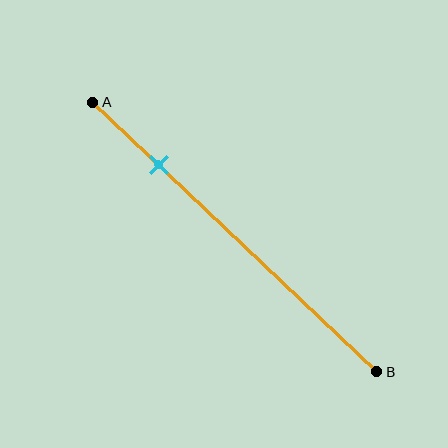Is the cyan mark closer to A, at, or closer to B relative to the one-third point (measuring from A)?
The cyan mark is closer to point A than the one-third point of segment AB.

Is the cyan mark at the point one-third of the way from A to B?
No, the mark is at about 25% from A, not at the 33% one-third point.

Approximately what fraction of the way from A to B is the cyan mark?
The cyan mark is approximately 25% of the way from A to B.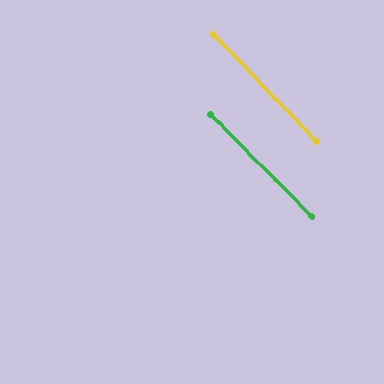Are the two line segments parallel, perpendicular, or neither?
Parallel — their directions differ by only 1.4°.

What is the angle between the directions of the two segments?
Approximately 1 degree.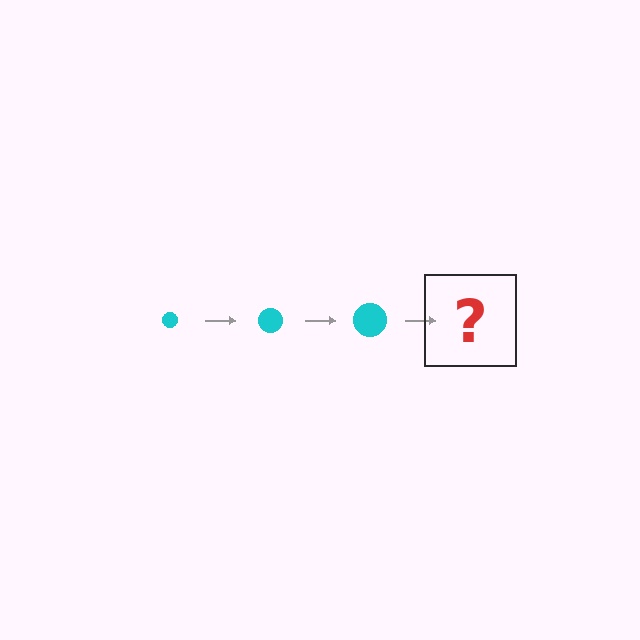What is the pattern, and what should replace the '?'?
The pattern is that the circle gets progressively larger each step. The '?' should be a cyan circle, larger than the previous one.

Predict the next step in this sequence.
The next step is a cyan circle, larger than the previous one.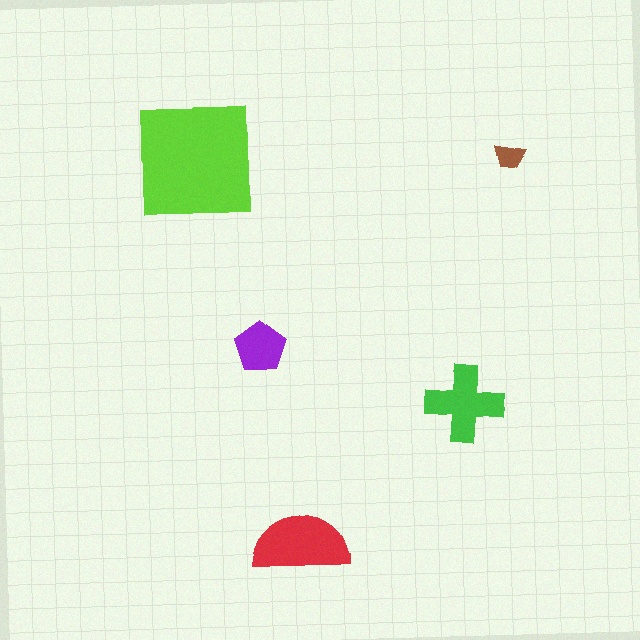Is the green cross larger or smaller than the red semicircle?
Smaller.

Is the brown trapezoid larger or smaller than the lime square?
Smaller.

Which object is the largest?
The lime square.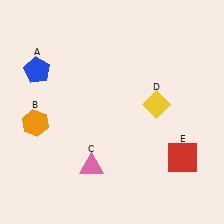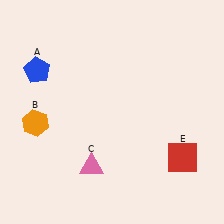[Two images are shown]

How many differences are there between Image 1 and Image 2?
There is 1 difference between the two images.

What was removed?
The yellow diamond (D) was removed in Image 2.